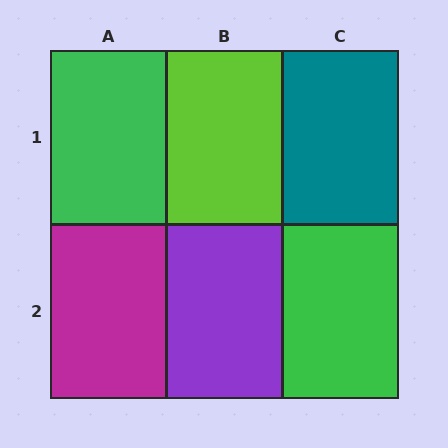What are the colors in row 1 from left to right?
Green, lime, teal.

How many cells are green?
2 cells are green.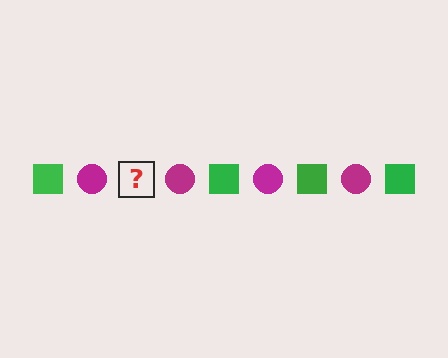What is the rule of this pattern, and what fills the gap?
The rule is that the pattern alternates between green square and magenta circle. The gap should be filled with a green square.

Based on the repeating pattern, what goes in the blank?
The blank should be a green square.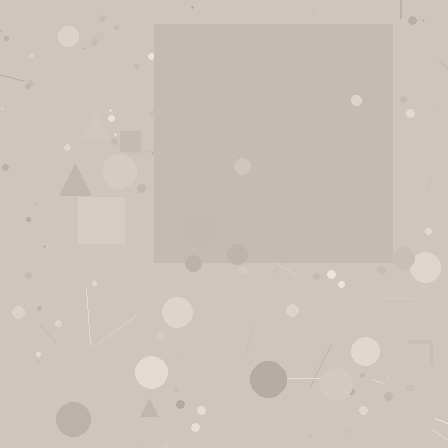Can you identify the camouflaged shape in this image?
The camouflaged shape is a square.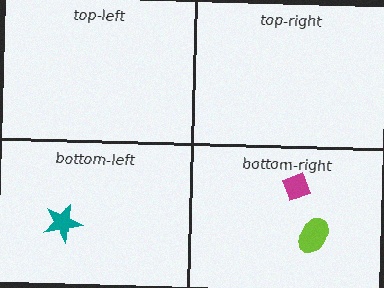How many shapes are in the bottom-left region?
1.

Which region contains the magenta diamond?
The bottom-right region.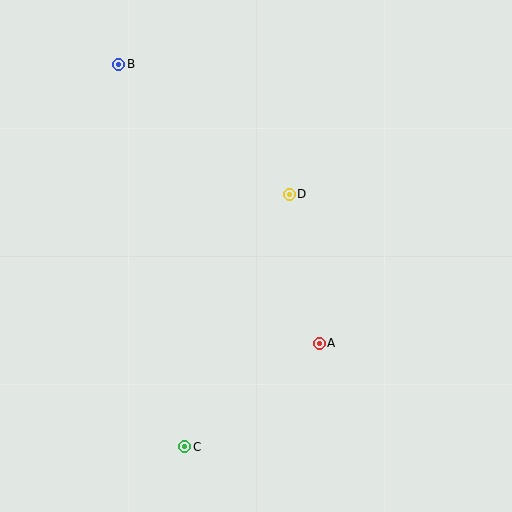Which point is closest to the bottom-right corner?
Point A is closest to the bottom-right corner.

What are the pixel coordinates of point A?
Point A is at (319, 343).